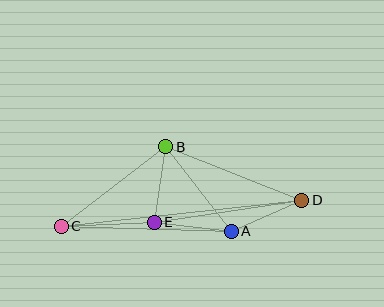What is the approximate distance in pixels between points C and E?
The distance between C and E is approximately 93 pixels.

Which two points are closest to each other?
Points B and E are closest to each other.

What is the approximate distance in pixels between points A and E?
The distance between A and E is approximately 77 pixels.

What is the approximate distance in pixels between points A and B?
The distance between A and B is approximately 107 pixels.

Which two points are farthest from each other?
Points C and D are farthest from each other.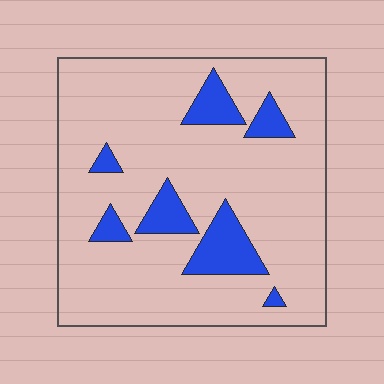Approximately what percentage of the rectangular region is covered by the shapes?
Approximately 15%.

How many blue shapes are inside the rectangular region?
7.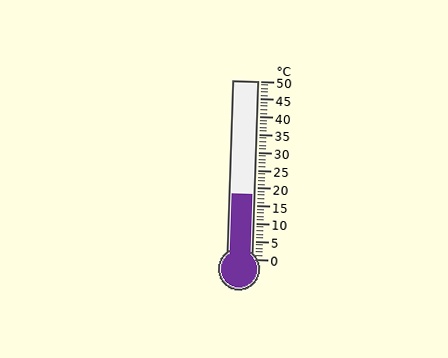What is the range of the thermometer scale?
The thermometer scale ranges from 0°C to 50°C.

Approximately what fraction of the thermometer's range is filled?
The thermometer is filled to approximately 35% of its range.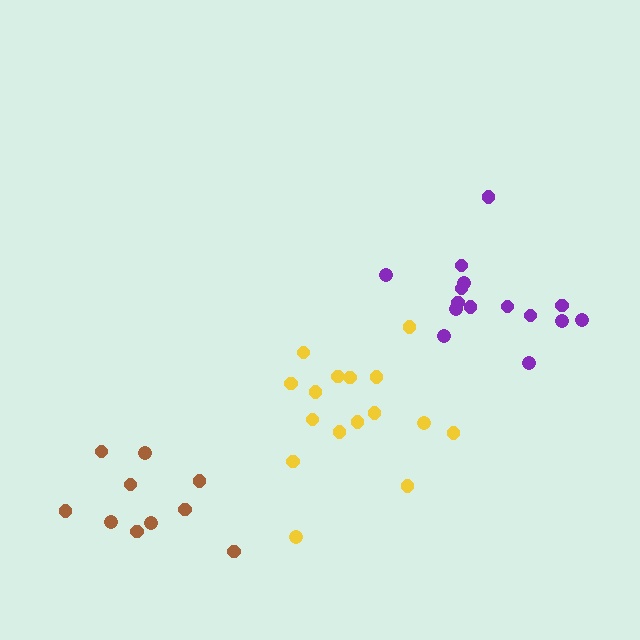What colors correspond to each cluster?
The clusters are colored: purple, yellow, brown.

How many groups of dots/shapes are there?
There are 3 groups.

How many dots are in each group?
Group 1: 15 dots, Group 2: 16 dots, Group 3: 10 dots (41 total).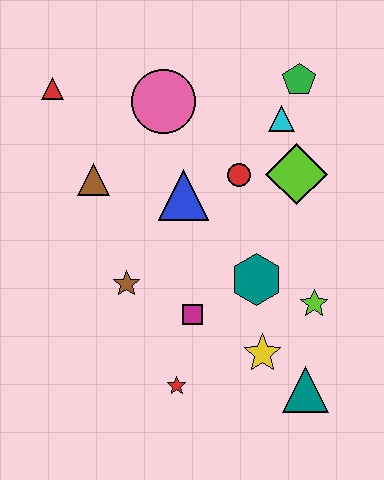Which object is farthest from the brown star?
The green pentagon is farthest from the brown star.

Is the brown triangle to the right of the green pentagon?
No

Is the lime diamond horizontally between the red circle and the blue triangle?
No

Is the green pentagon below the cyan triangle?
No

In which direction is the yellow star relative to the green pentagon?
The yellow star is below the green pentagon.